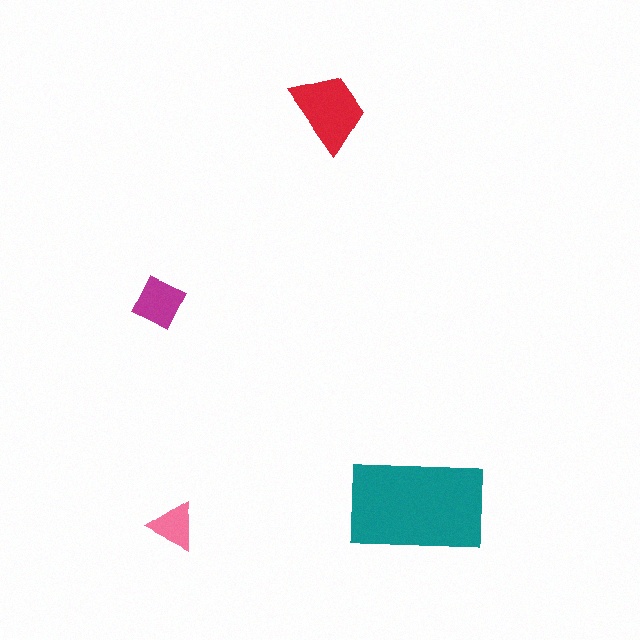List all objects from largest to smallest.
The teal rectangle, the red trapezoid, the magenta diamond, the pink triangle.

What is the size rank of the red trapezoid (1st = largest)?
2nd.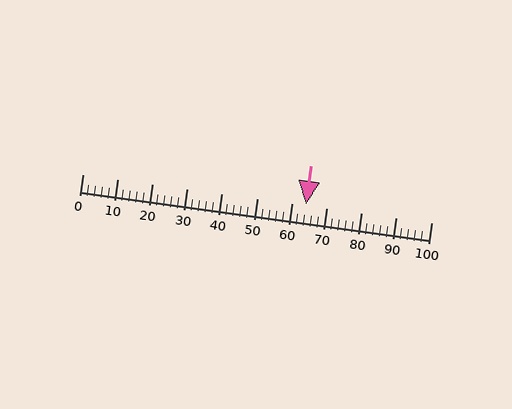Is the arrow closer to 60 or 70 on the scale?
The arrow is closer to 60.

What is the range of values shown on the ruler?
The ruler shows values from 0 to 100.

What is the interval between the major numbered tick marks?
The major tick marks are spaced 10 units apart.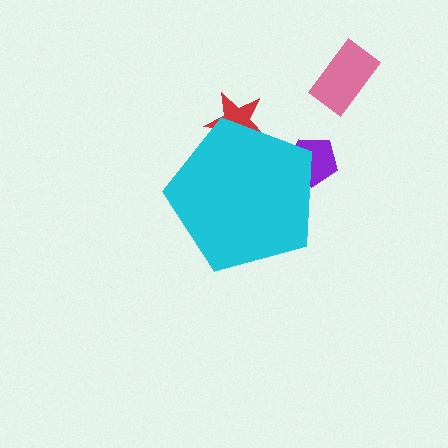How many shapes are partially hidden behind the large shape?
2 shapes are partially hidden.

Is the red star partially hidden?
Yes, the red star is partially hidden behind the cyan pentagon.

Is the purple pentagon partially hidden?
Yes, the purple pentagon is partially hidden behind the cyan pentagon.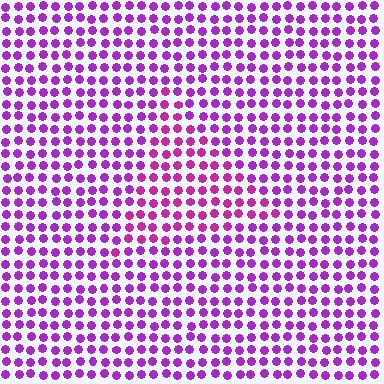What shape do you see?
I see a triangle.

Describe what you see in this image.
The image is filled with small purple elements in a uniform arrangement. A triangle-shaped region is visible where the elements are tinted to a slightly different hue, forming a subtle color boundary.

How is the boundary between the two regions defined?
The boundary is defined purely by a slight shift in hue (about 25 degrees). Spacing, size, and orientation are identical on both sides.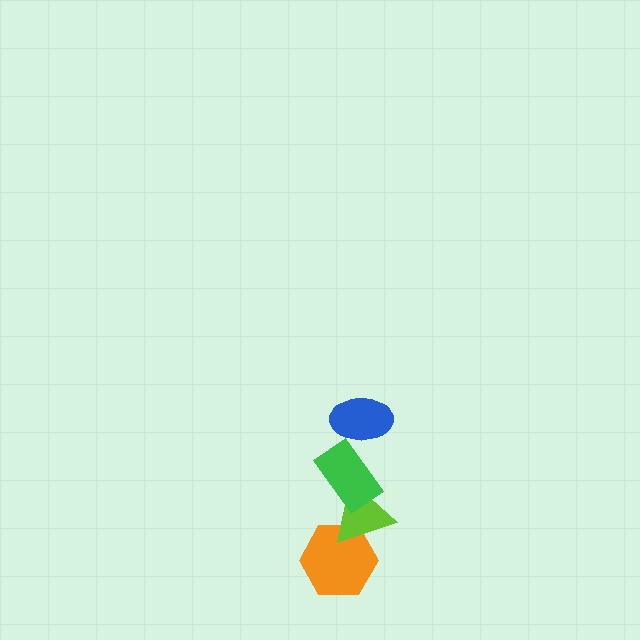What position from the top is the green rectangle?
The green rectangle is 2nd from the top.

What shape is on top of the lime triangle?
The green rectangle is on top of the lime triangle.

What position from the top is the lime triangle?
The lime triangle is 3rd from the top.